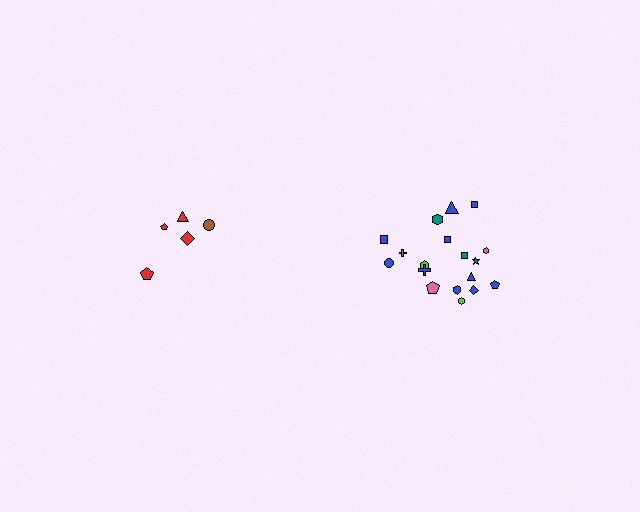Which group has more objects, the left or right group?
The right group.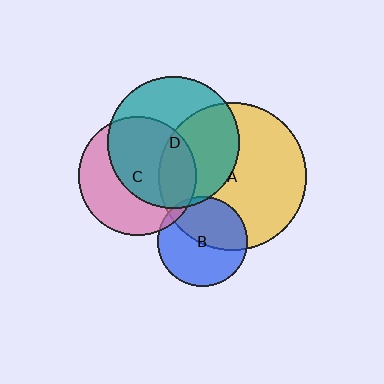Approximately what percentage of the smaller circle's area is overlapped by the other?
Approximately 45%.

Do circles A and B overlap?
Yes.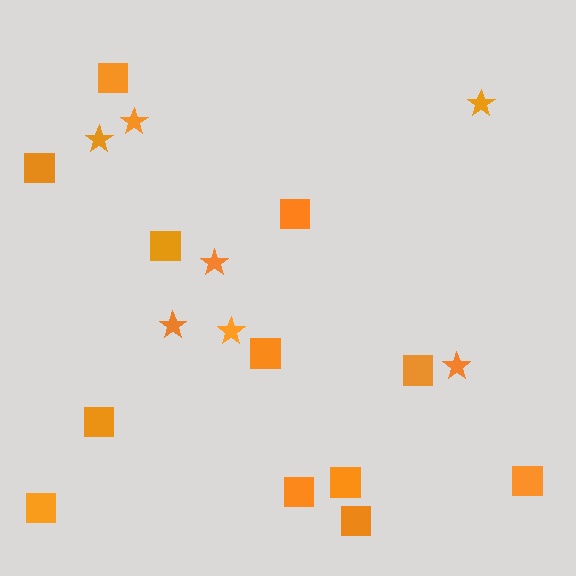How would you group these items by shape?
There are 2 groups: one group of stars (7) and one group of squares (12).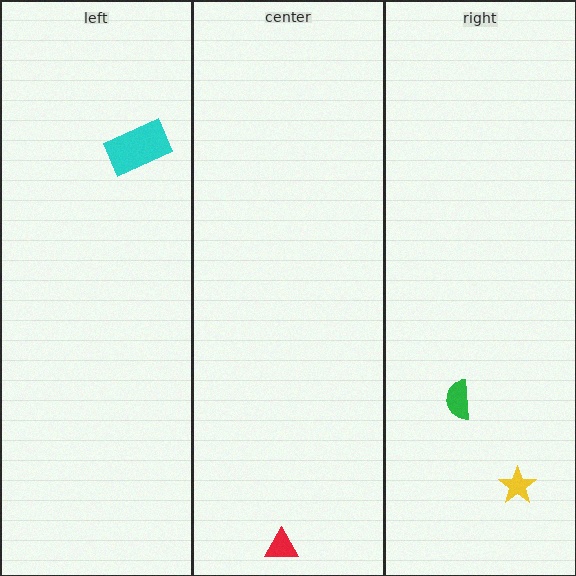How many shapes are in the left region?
1.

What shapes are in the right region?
The yellow star, the green semicircle.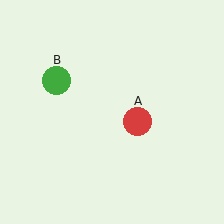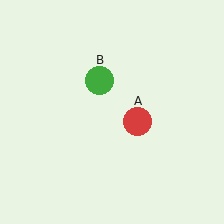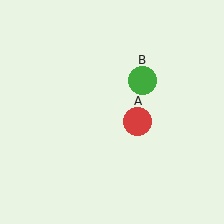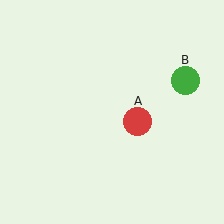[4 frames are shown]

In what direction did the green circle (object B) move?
The green circle (object B) moved right.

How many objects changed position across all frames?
1 object changed position: green circle (object B).